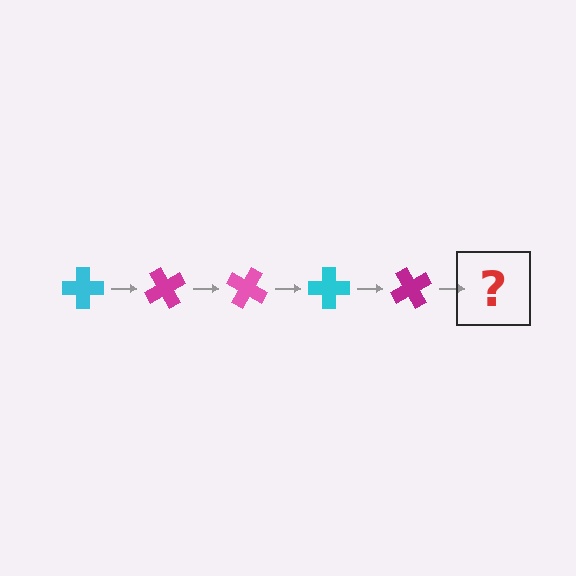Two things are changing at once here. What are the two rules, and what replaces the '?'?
The two rules are that it rotates 60 degrees each step and the color cycles through cyan, magenta, and pink. The '?' should be a pink cross, rotated 300 degrees from the start.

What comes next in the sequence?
The next element should be a pink cross, rotated 300 degrees from the start.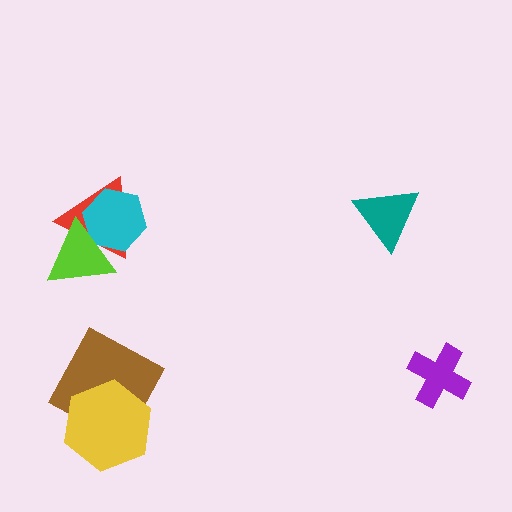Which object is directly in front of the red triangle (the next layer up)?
The cyan hexagon is directly in front of the red triangle.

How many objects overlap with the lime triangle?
2 objects overlap with the lime triangle.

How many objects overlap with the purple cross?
0 objects overlap with the purple cross.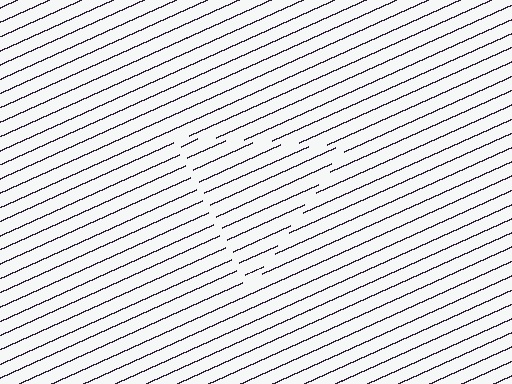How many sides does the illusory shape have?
3 sides — the line-ends trace a triangle.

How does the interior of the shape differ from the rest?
The interior of the shape contains the same grating, shifted by half a period — the contour is defined by the phase discontinuity where line-ends from the inner and outer gratings abut.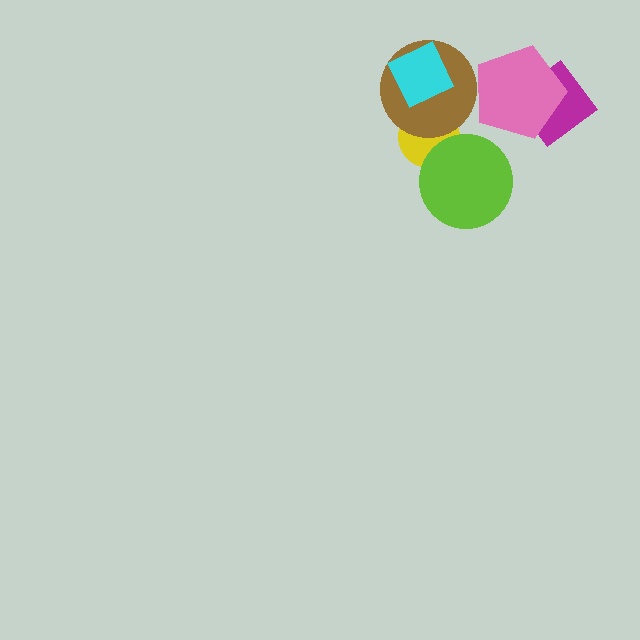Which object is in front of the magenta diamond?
The pink pentagon is in front of the magenta diamond.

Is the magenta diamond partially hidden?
Yes, it is partially covered by another shape.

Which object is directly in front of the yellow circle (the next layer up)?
The brown circle is directly in front of the yellow circle.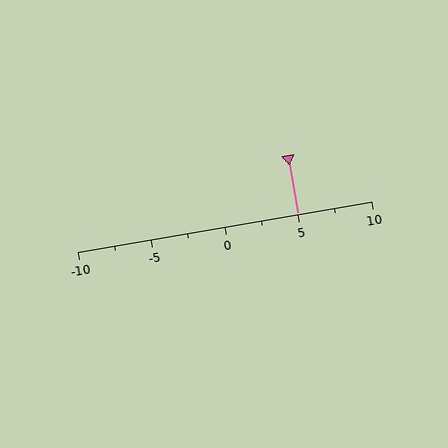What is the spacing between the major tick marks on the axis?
The major ticks are spaced 5 apart.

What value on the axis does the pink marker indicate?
The marker indicates approximately 5.